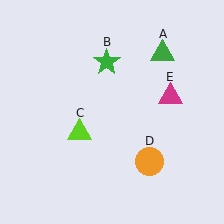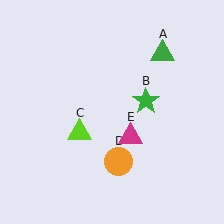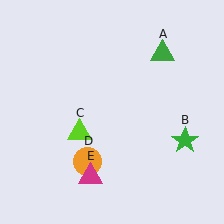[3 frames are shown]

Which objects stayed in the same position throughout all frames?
Green triangle (object A) and lime triangle (object C) remained stationary.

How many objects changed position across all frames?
3 objects changed position: green star (object B), orange circle (object D), magenta triangle (object E).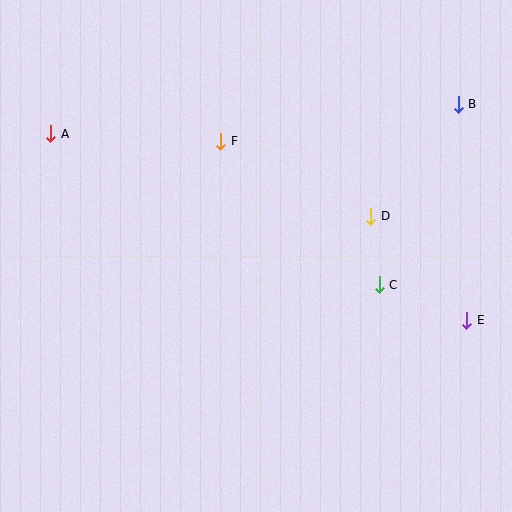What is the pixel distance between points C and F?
The distance between C and F is 214 pixels.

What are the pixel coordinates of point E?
Point E is at (467, 320).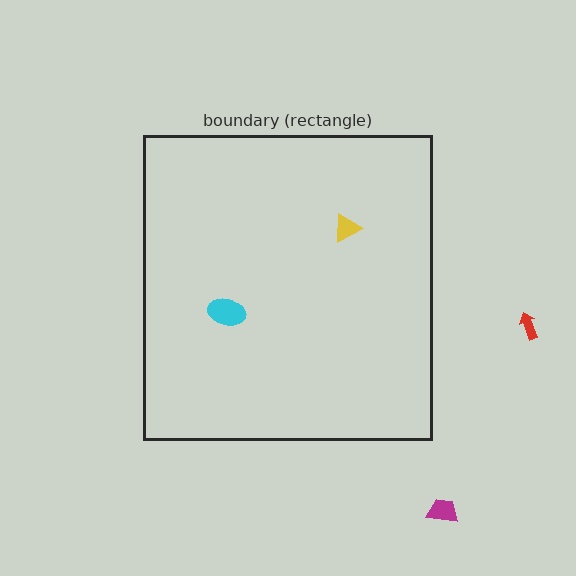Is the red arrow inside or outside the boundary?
Outside.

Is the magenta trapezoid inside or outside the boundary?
Outside.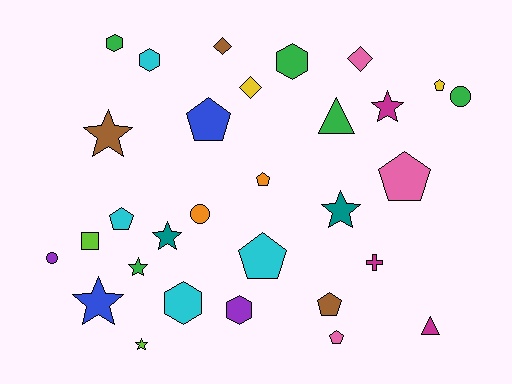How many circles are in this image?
There are 3 circles.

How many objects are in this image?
There are 30 objects.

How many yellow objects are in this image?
There are 2 yellow objects.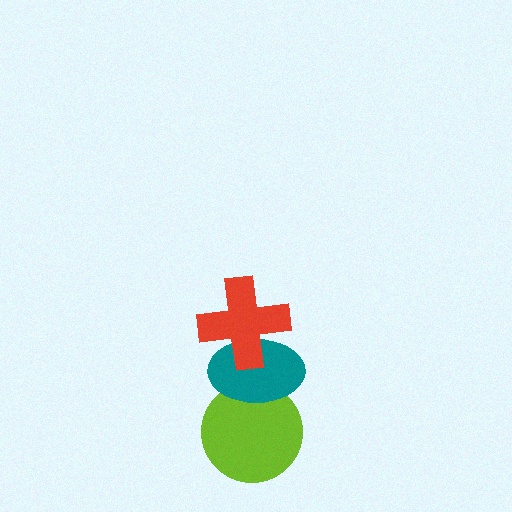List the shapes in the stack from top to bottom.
From top to bottom: the red cross, the teal ellipse, the lime circle.